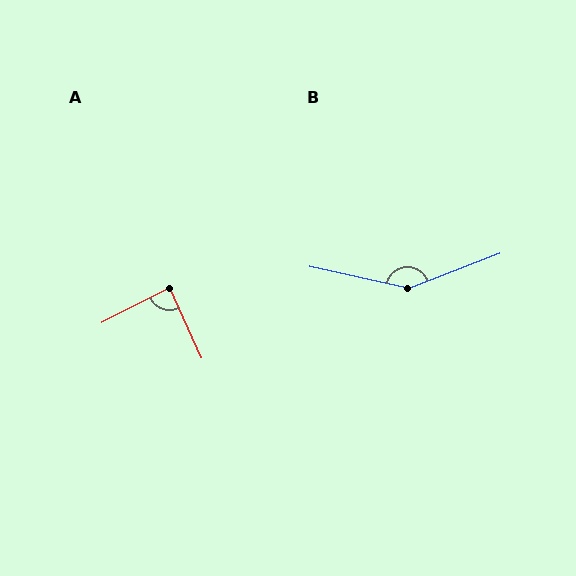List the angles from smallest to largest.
A (88°), B (146°).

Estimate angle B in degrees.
Approximately 146 degrees.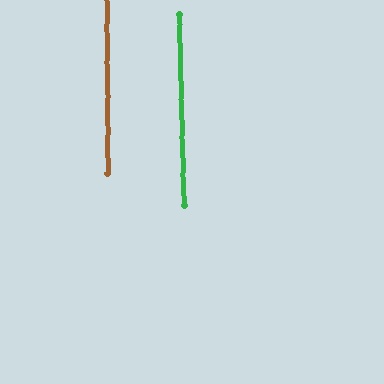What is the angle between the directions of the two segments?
Approximately 1 degree.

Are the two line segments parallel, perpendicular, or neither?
Parallel — their directions differ by only 1.4°.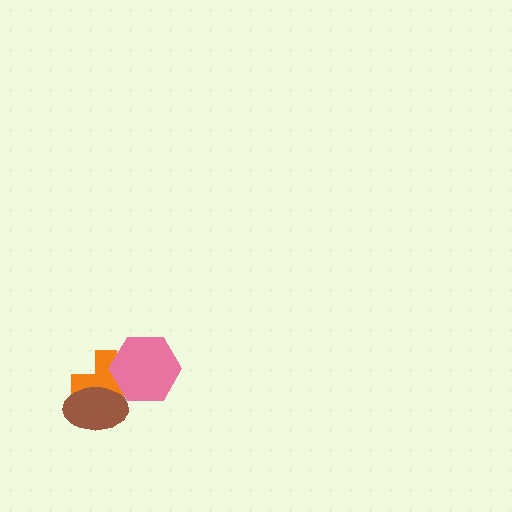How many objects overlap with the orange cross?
2 objects overlap with the orange cross.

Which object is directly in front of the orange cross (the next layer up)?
The pink hexagon is directly in front of the orange cross.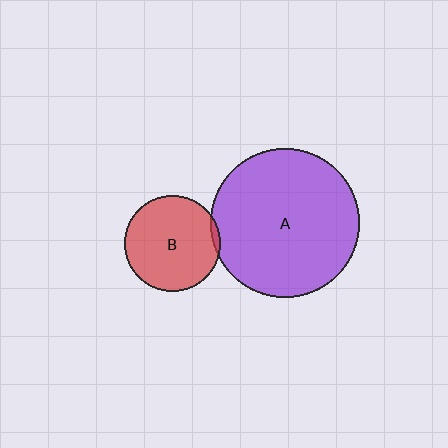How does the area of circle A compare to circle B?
Approximately 2.4 times.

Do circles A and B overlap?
Yes.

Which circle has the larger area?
Circle A (purple).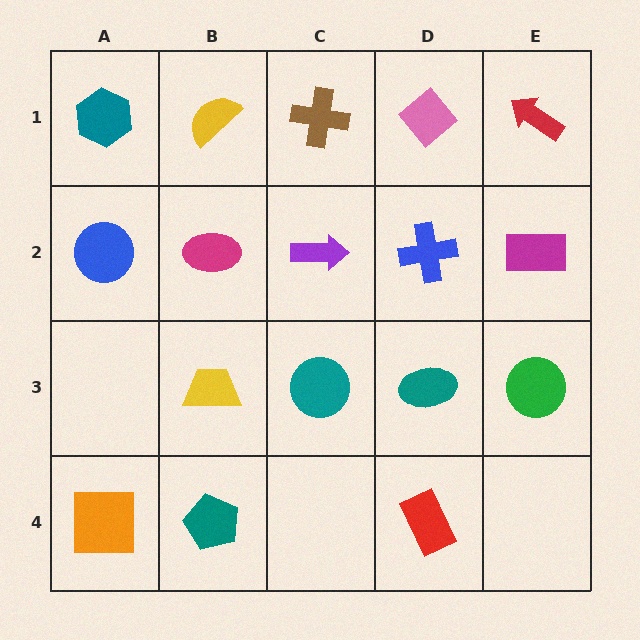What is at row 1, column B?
A yellow semicircle.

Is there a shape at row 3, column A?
No, that cell is empty.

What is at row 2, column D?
A blue cross.